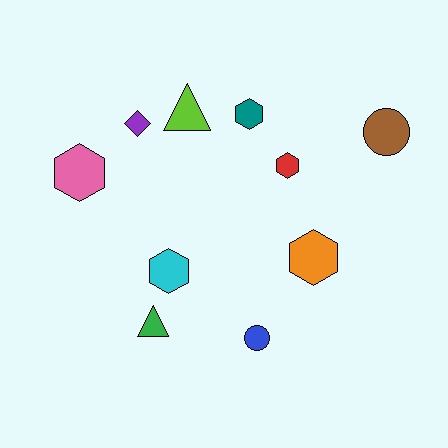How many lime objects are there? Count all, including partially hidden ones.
There is 1 lime object.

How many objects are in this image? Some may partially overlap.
There are 10 objects.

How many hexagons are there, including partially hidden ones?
There are 5 hexagons.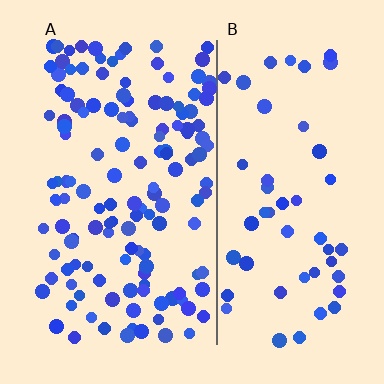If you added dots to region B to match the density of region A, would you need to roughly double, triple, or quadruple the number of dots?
Approximately triple.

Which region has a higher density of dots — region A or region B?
A (the left).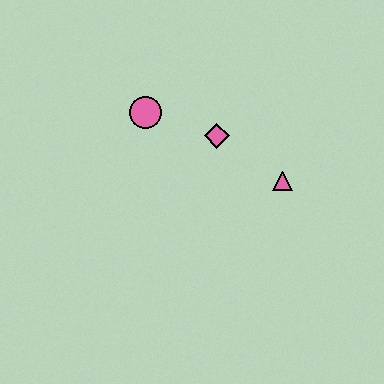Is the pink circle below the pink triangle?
No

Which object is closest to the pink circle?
The pink diamond is closest to the pink circle.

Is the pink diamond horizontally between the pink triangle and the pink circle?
Yes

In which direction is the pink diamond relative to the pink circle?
The pink diamond is to the right of the pink circle.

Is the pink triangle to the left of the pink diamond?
No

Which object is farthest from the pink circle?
The pink triangle is farthest from the pink circle.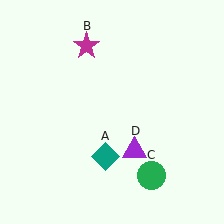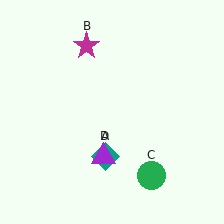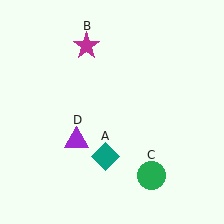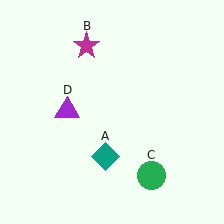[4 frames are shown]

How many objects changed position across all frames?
1 object changed position: purple triangle (object D).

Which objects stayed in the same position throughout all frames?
Teal diamond (object A) and magenta star (object B) and green circle (object C) remained stationary.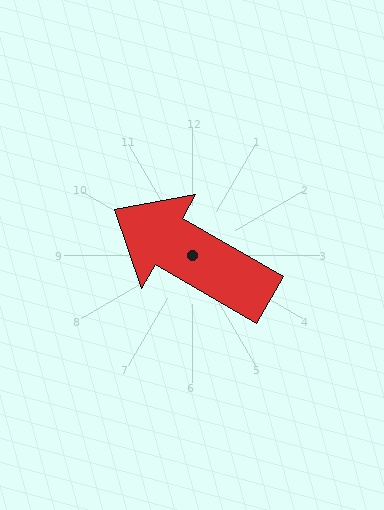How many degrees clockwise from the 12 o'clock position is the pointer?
Approximately 300 degrees.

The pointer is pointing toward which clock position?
Roughly 10 o'clock.